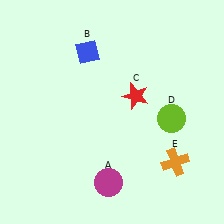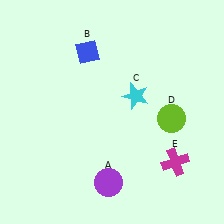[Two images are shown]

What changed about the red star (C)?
In Image 1, C is red. In Image 2, it changed to cyan.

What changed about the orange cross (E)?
In Image 1, E is orange. In Image 2, it changed to magenta.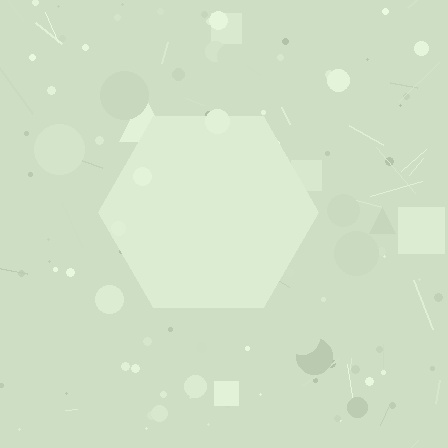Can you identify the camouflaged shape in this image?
The camouflaged shape is a hexagon.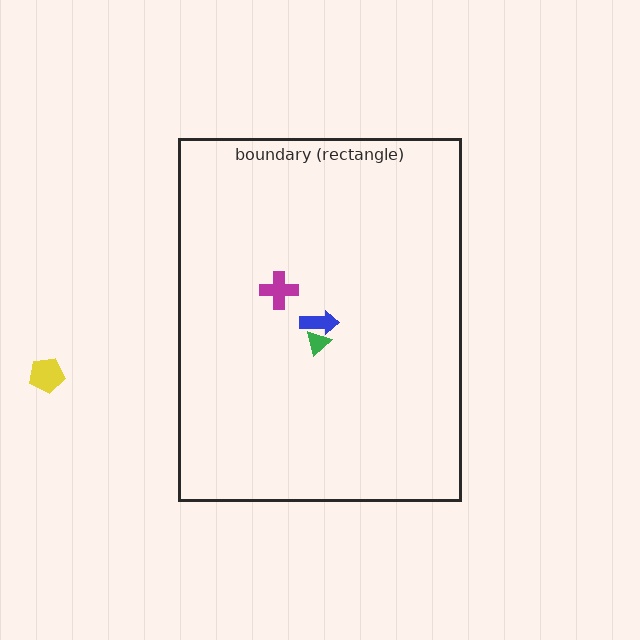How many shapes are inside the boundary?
3 inside, 1 outside.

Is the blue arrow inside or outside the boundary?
Inside.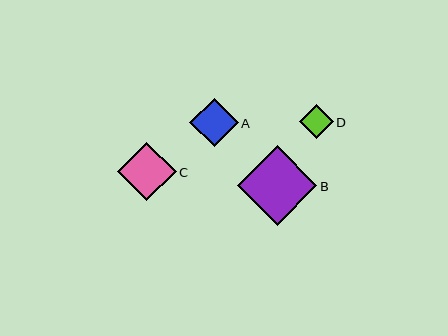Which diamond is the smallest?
Diamond D is the smallest with a size of approximately 34 pixels.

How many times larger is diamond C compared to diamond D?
Diamond C is approximately 1.7 times the size of diamond D.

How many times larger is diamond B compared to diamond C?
Diamond B is approximately 1.4 times the size of diamond C.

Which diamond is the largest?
Diamond B is the largest with a size of approximately 80 pixels.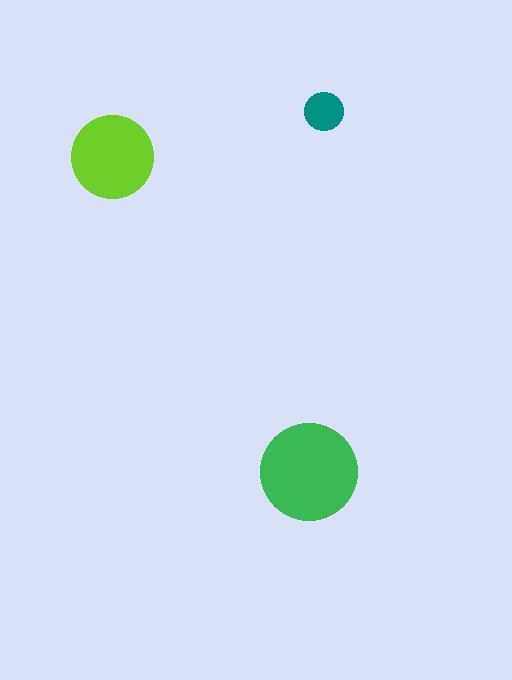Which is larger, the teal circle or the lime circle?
The lime one.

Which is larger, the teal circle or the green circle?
The green one.